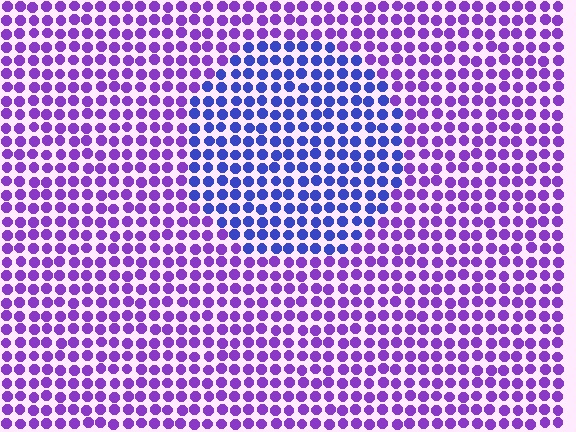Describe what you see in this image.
The image is filled with small purple elements in a uniform arrangement. A circle-shaped region is visible where the elements are tinted to a slightly different hue, forming a subtle color boundary.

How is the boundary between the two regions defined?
The boundary is defined purely by a slight shift in hue (about 41 degrees). Spacing, size, and orientation are identical on both sides.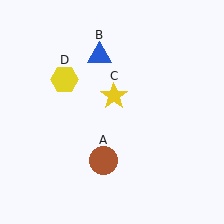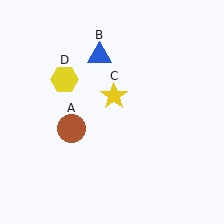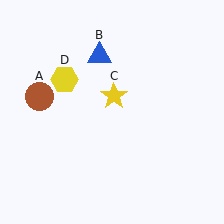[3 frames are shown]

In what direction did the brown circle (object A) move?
The brown circle (object A) moved up and to the left.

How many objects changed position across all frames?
1 object changed position: brown circle (object A).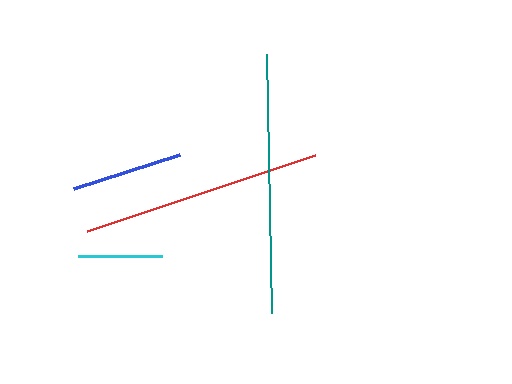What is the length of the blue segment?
The blue segment is approximately 111 pixels long.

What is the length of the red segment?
The red segment is approximately 241 pixels long.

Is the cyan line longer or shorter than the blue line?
The blue line is longer than the cyan line.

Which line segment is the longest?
The teal line is the longest at approximately 259 pixels.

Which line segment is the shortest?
The cyan line is the shortest at approximately 84 pixels.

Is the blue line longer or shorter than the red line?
The red line is longer than the blue line.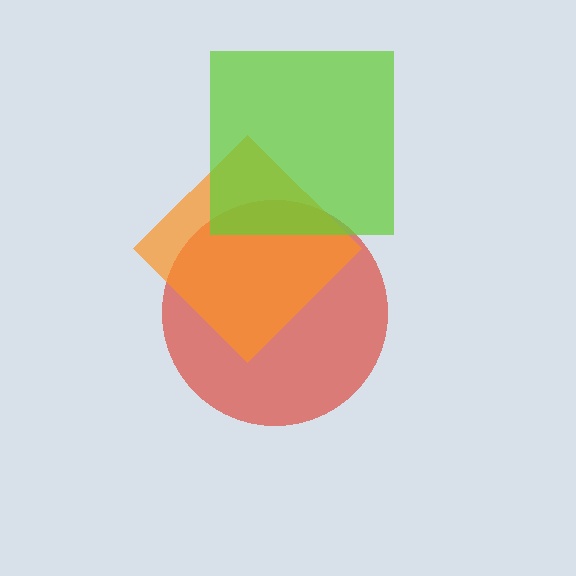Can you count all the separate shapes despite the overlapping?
Yes, there are 3 separate shapes.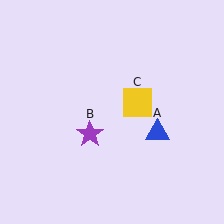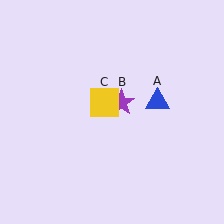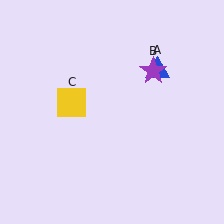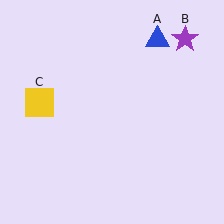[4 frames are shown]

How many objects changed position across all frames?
3 objects changed position: blue triangle (object A), purple star (object B), yellow square (object C).